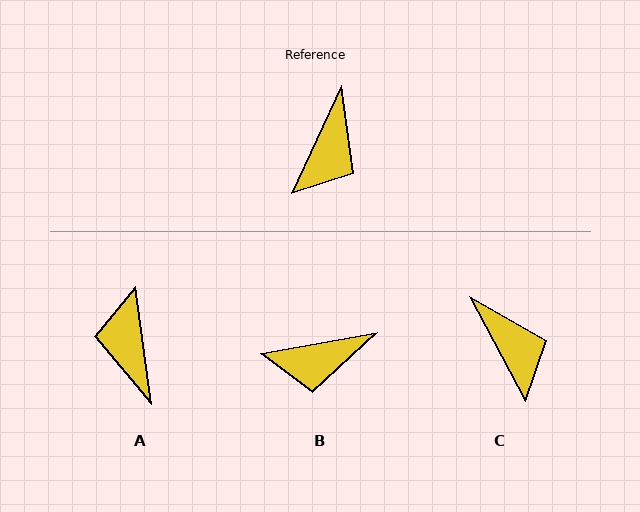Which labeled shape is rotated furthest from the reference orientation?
A, about 148 degrees away.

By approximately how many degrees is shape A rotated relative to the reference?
Approximately 148 degrees clockwise.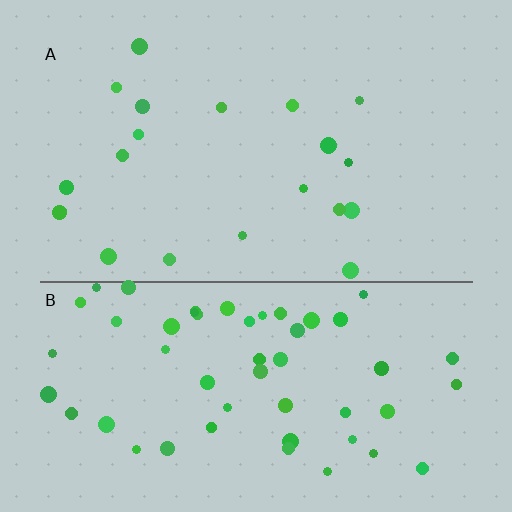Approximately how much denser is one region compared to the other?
Approximately 2.6× — region B over region A.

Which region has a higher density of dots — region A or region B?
B (the bottom).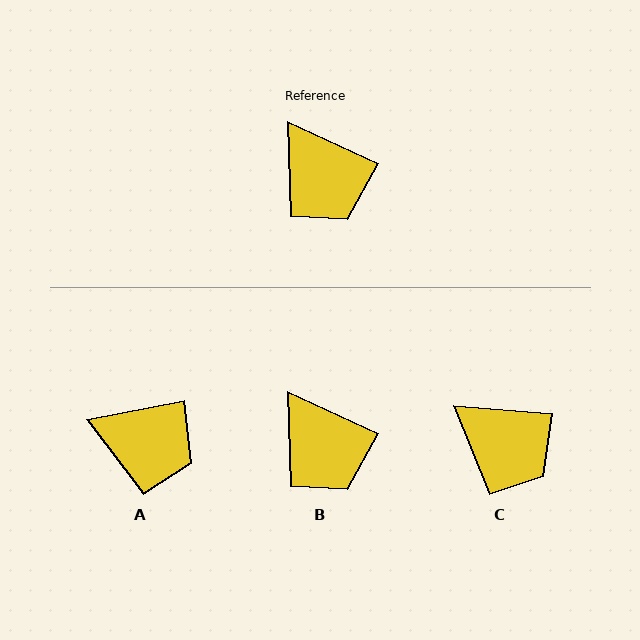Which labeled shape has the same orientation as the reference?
B.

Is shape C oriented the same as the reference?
No, it is off by about 21 degrees.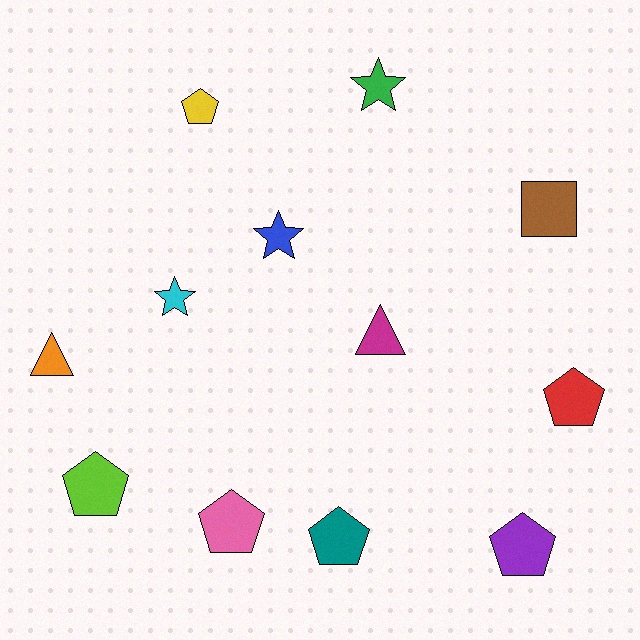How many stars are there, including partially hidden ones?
There are 3 stars.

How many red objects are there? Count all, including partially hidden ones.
There is 1 red object.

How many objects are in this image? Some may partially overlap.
There are 12 objects.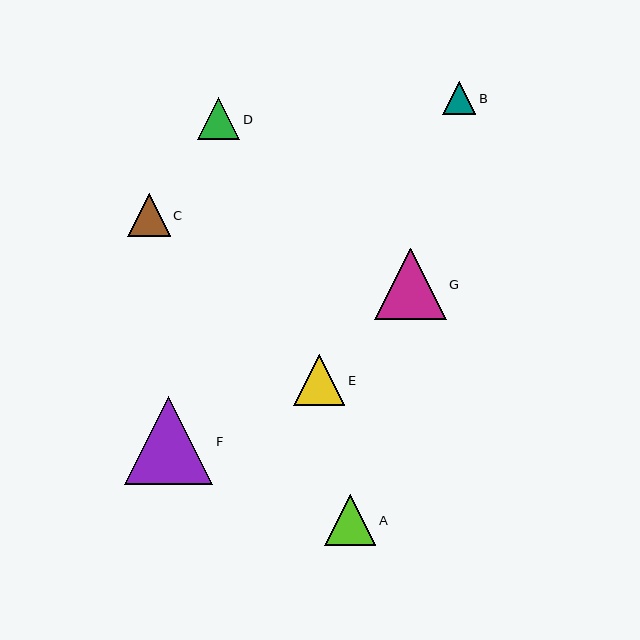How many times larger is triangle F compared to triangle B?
Triangle F is approximately 2.7 times the size of triangle B.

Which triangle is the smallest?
Triangle B is the smallest with a size of approximately 33 pixels.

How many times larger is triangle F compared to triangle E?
Triangle F is approximately 1.7 times the size of triangle E.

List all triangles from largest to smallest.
From largest to smallest: F, G, A, E, C, D, B.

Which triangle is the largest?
Triangle F is the largest with a size of approximately 89 pixels.